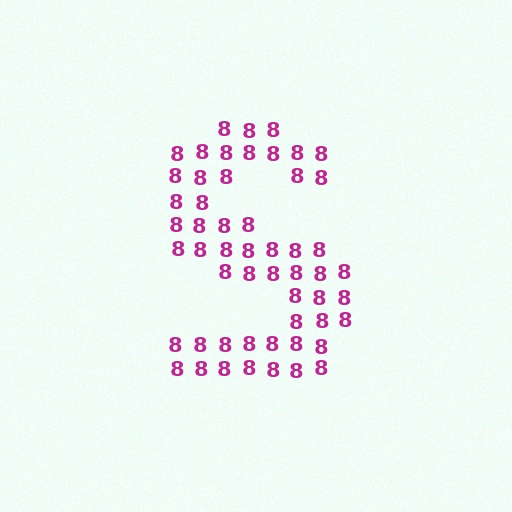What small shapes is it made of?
It is made of small digit 8's.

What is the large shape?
The large shape is the letter S.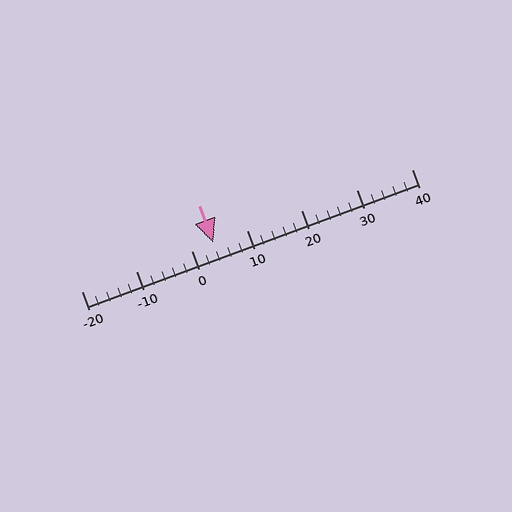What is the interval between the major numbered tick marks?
The major tick marks are spaced 10 units apart.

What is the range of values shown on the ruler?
The ruler shows values from -20 to 40.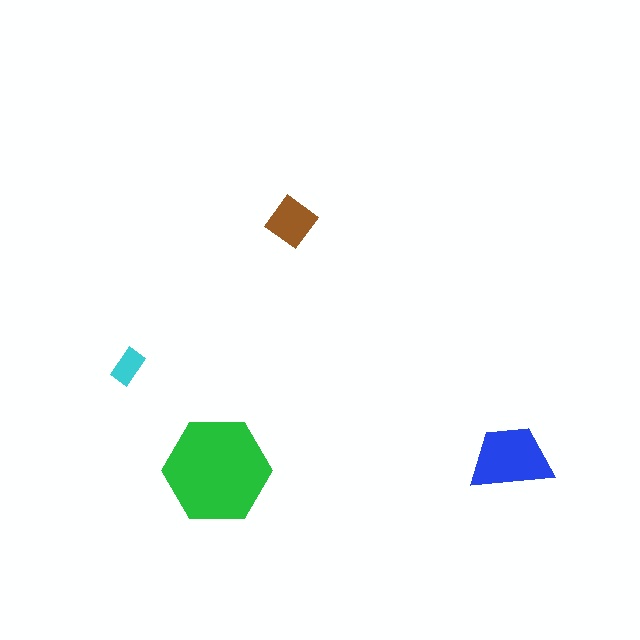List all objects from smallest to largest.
The cyan rectangle, the brown diamond, the blue trapezoid, the green hexagon.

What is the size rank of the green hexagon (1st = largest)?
1st.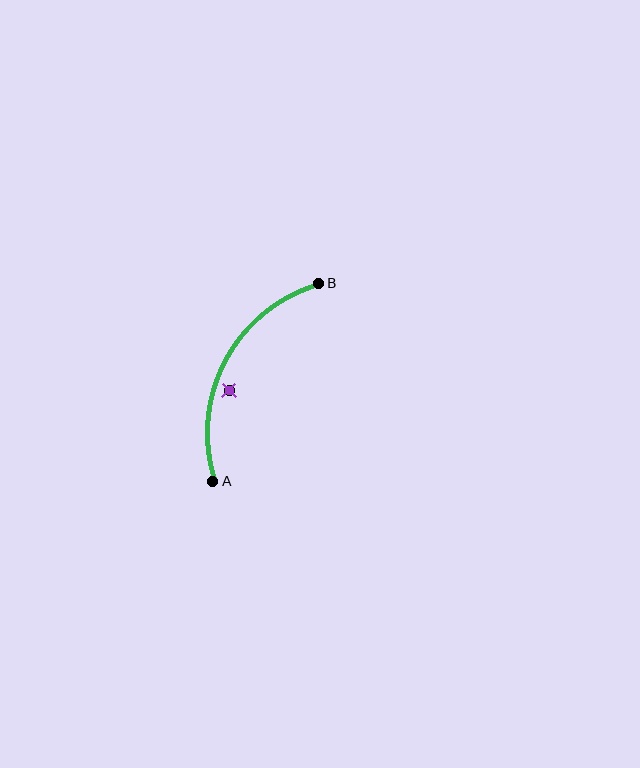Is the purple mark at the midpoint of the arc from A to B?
No — the purple mark does not lie on the arc at all. It sits slightly inside the curve.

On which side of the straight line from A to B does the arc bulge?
The arc bulges to the left of the straight line connecting A and B.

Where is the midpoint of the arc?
The arc midpoint is the point on the curve farthest from the straight line joining A and B. It sits to the left of that line.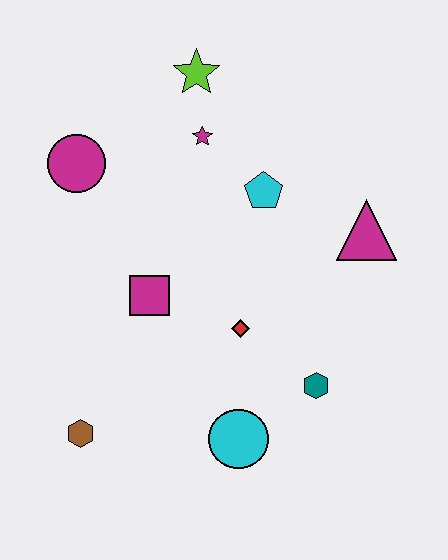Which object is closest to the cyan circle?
The teal hexagon is closest to the cyan circle.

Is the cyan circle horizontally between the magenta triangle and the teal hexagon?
No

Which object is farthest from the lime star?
The brown hexagon is farthest from the lime star.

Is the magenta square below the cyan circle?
No